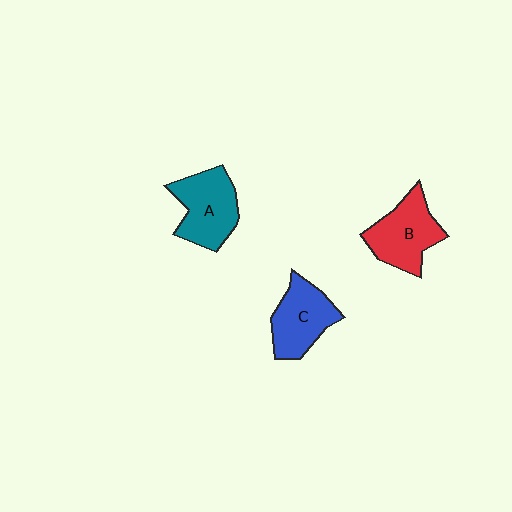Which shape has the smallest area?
Shape C (blue).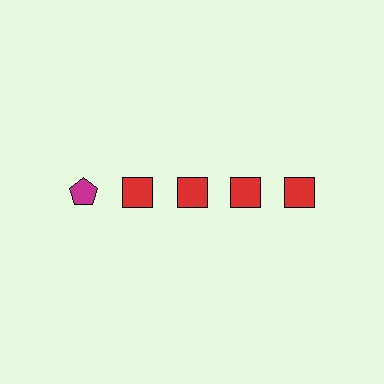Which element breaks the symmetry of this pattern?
The magenta pentagon in the top row, leftmost column breaks the symmetry. All other shapes are red squares.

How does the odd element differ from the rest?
It differs in both color (magenta instead of red) and shape (pentagon instead of square).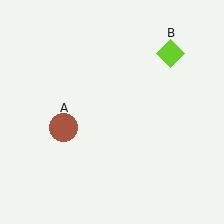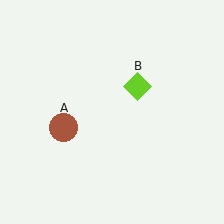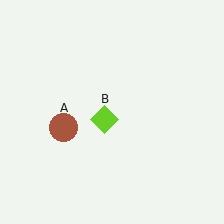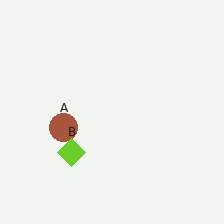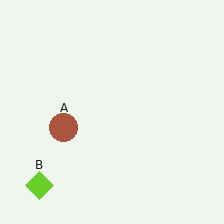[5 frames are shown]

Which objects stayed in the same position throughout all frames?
Brown circle (object A) remained stationary.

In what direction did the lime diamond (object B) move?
The lime diamond (object B) moved down and to the left.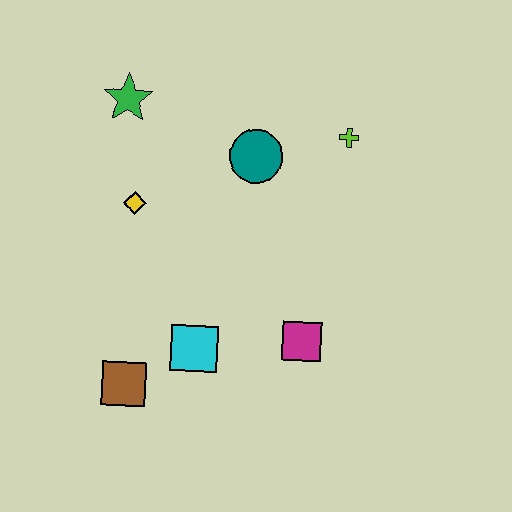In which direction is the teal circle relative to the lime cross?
The teal circle is to the left of the lime cross.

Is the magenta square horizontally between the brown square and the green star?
No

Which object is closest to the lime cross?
The teal circle is closest to the lime cross.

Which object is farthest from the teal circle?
The brown square is farthest from the teal circle.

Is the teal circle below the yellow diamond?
No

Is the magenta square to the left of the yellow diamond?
No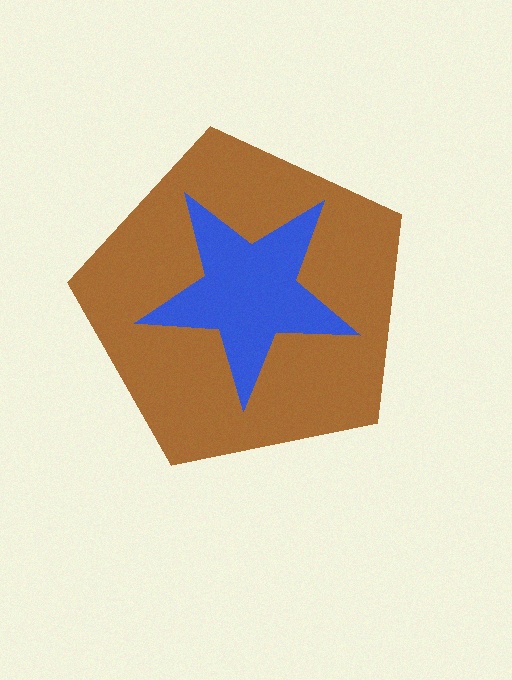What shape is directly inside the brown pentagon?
The blue star.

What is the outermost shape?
The brown pentagon.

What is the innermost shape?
The blue star.